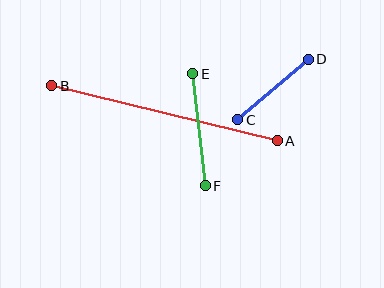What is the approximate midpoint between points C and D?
The midpoint is at approximately (273, 89) pixels.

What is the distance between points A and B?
The distance is approximately 232 pixels.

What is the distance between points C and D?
The distance is approximately 93 pixels.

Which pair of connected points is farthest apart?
Points A and B are farthest apart.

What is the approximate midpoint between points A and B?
The midpoint is at approximately (164, 113) pixels.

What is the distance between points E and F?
The distance is approximately 113 pixels.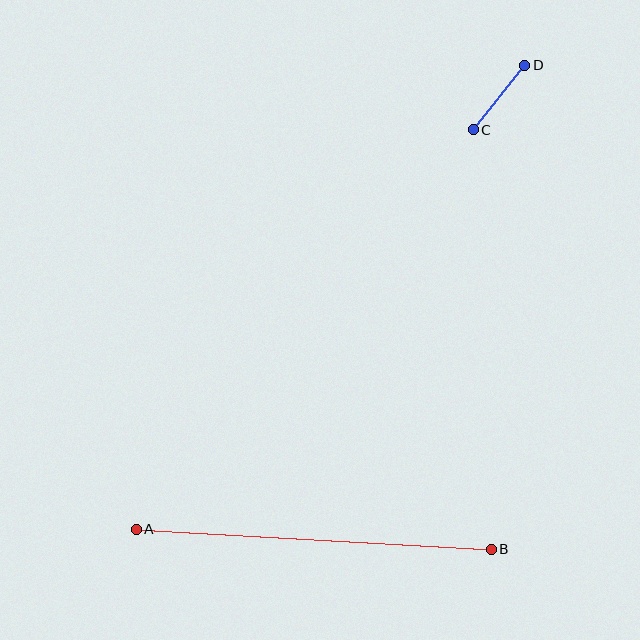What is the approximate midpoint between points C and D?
The midpoint is at approximately (499, 98) pixels.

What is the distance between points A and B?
The distance is approximately 356 pixels.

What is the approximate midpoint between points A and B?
The midpoint is at approximately (314, 539) pixels.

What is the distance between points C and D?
The distance is approximately 82 pixels.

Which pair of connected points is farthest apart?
Points A and B are farthest apart.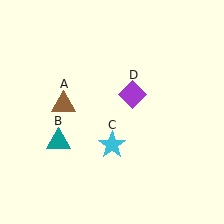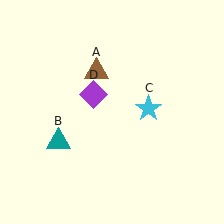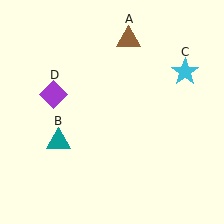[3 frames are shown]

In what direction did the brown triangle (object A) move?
The brown triangle (object A) moved up and to the right.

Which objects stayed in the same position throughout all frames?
Teal triangle (object B) remained stationary.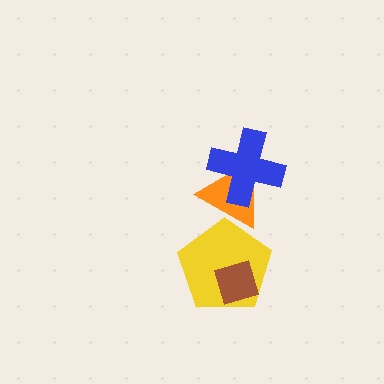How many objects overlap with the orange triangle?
2 objects overlap with the orange triangle.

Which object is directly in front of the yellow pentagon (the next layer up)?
The brown diamond is directly in front of the yellow pentagon.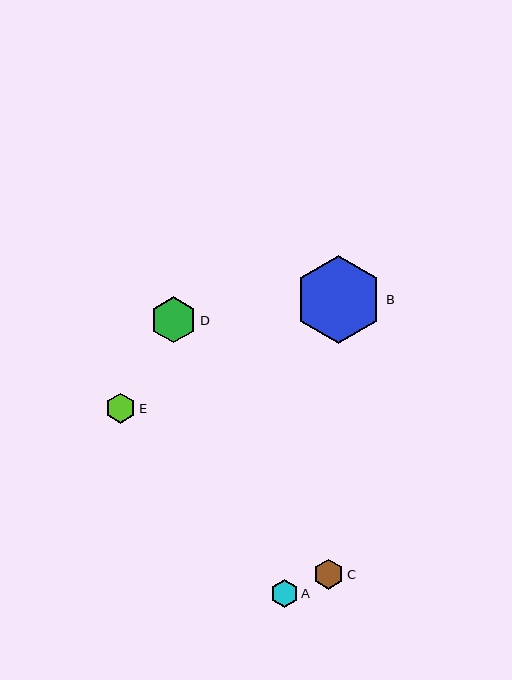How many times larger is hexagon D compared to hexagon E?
Hexagon D is approximately 1.5 times the size of hexagon E.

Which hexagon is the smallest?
Hexagon A is the smallest with a size of approximately 27 pixels.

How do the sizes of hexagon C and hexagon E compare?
Hexagon C and hexagon E are approximately the same size.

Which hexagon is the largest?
Hexagon B is the largest with a size of approximately 88 pixels.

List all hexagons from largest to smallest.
From largest to smallest: B, D, C, E, A.